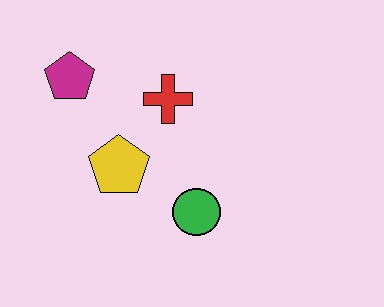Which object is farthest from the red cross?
The green circle is farthest from the red cross.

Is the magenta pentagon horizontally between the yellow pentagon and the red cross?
No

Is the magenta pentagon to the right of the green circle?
No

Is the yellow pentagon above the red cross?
No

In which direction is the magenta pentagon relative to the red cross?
The magenta pentagon is to the left of the red cross.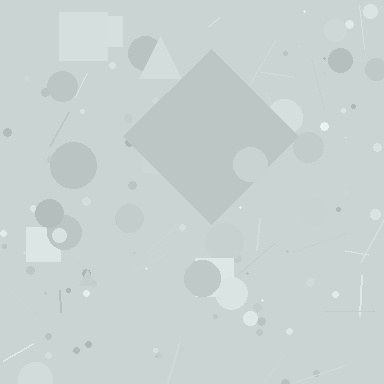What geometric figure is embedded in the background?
A diamond is embedded in the background.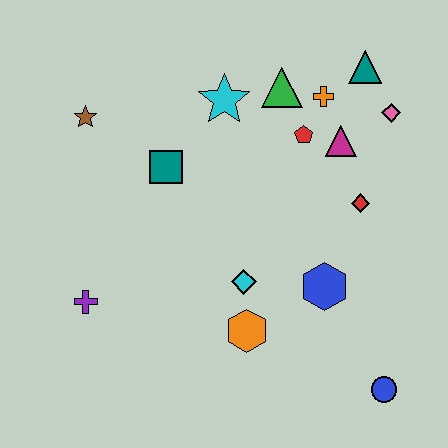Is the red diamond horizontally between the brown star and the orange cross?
No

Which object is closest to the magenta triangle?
The red pentagon is closest to the magenta triangle.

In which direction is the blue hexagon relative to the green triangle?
The blue hexagon is below the green triangle.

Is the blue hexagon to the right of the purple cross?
Yes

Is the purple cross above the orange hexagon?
Yes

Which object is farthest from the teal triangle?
The purple cross is farthest from the teal triangle.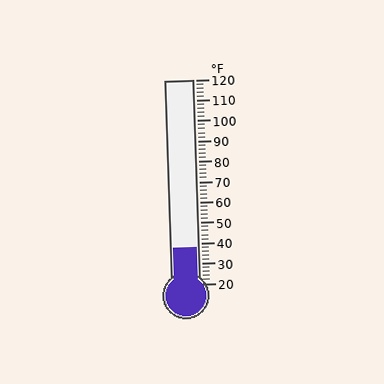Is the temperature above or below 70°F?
The temperature is below 70°F.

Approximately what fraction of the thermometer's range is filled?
The thermometer is filled to approximately 20% of its range.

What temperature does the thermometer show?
The thermometer shows approximately 38°F.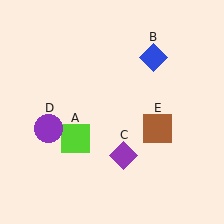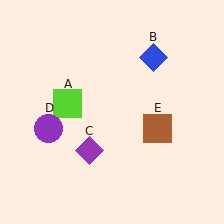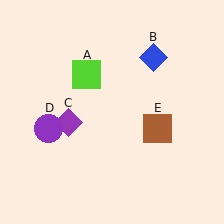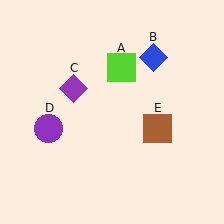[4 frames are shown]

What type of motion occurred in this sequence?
The lime square (object A), purple diamond (object C) rotated clockwise around the center of the scene.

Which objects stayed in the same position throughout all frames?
Blue diamond (object B) and purple circle (object D) and brown square (object E) remained stationary.